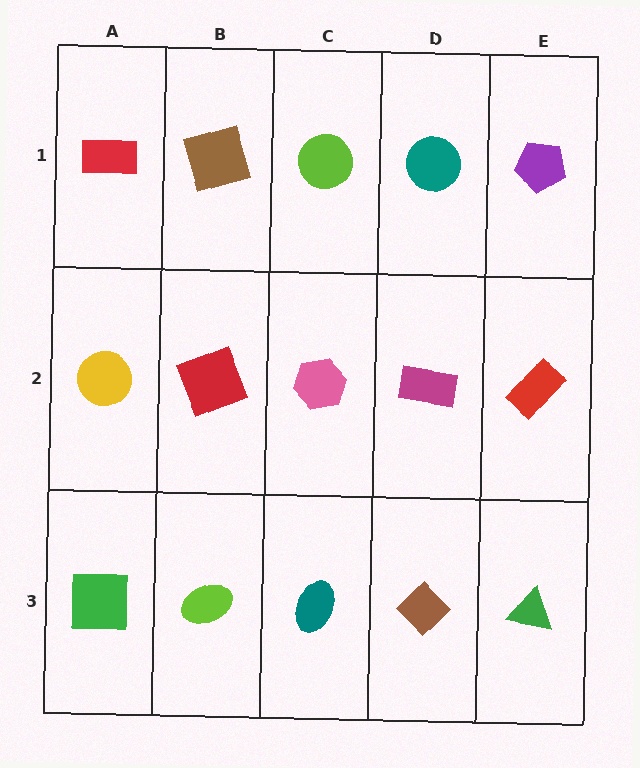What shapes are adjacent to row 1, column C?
A pink hexagon (row 2, column C), a brown square (row 1, column B), a teal circle (row 1, column D).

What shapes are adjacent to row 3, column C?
A pink hexagon (row 2, column C), a lime ellipse (row 3, column B), a brown diamond (row 3, column D).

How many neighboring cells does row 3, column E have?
2.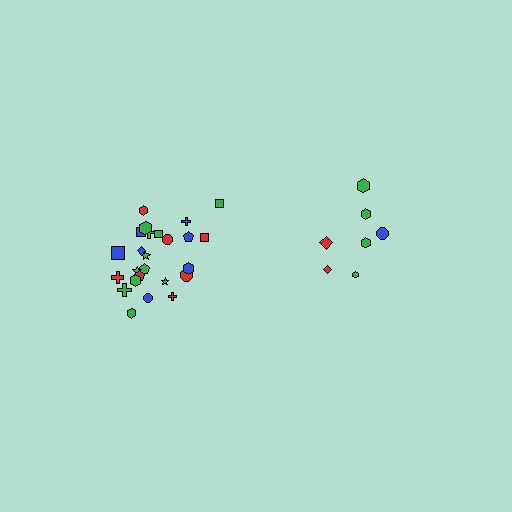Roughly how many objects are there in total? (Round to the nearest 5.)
Roughly 30 objects in total.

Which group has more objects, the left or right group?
The left group.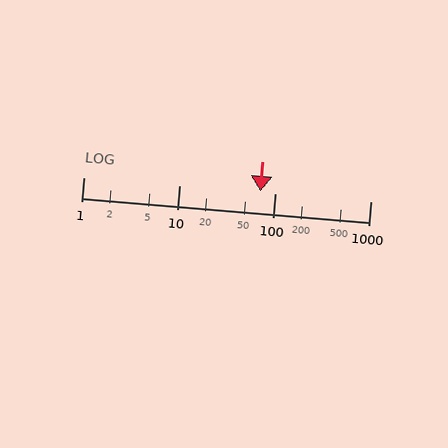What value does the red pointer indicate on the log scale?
The pointer indicates approximately 71.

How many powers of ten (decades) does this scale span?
The scale spans 3 decades, from 1 to 1000.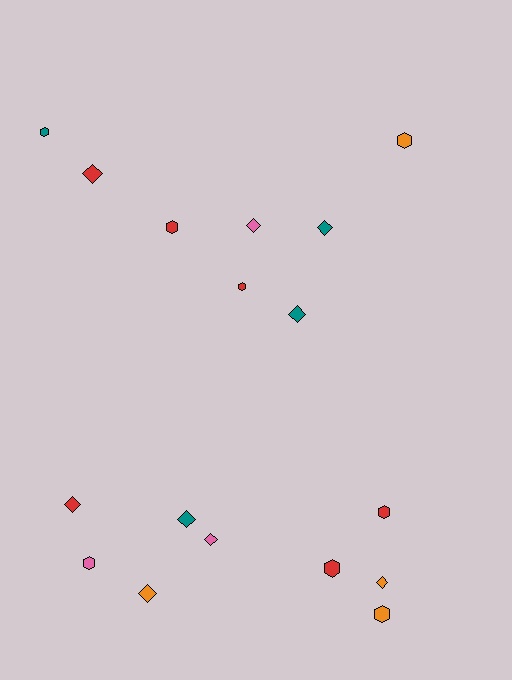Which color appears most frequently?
Red, with 6 objects.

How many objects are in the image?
There are 17 objects.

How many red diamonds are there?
There are 2 red diamonds.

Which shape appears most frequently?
Diamond, with 9 objects.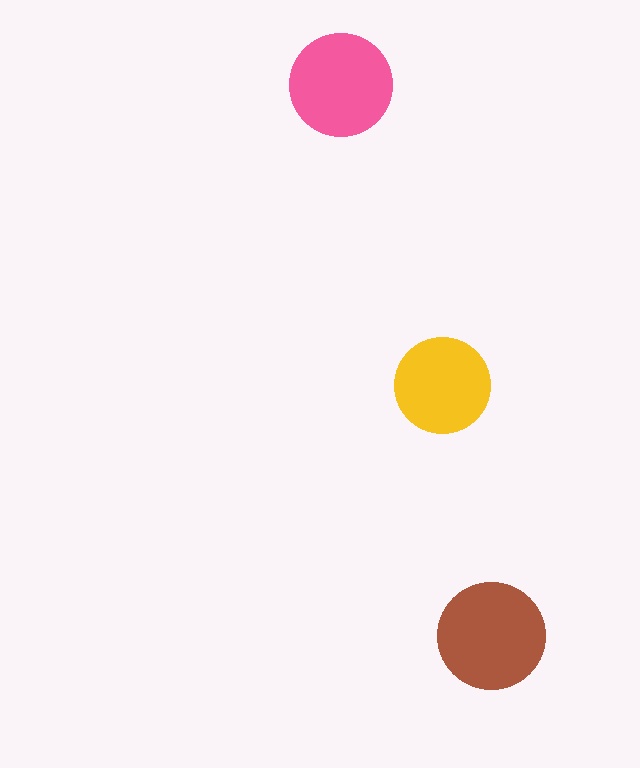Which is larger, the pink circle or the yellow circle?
The pink one.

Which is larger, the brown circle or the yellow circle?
The brown one.